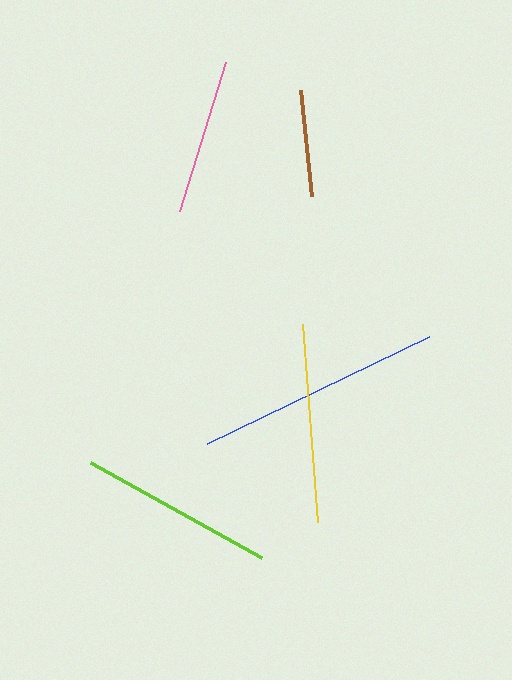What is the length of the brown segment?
The brown segment is approximately 107 pixels long.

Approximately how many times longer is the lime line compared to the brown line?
The lime line is approximately 1.8 times the length of the brown line.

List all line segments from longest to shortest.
From longest to shortest: blue, yellow, lime, pink, brown.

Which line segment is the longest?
The blue line is the longest at approximately 246 pixels.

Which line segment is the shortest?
The brown line is the shortest at approximately 107 pixels.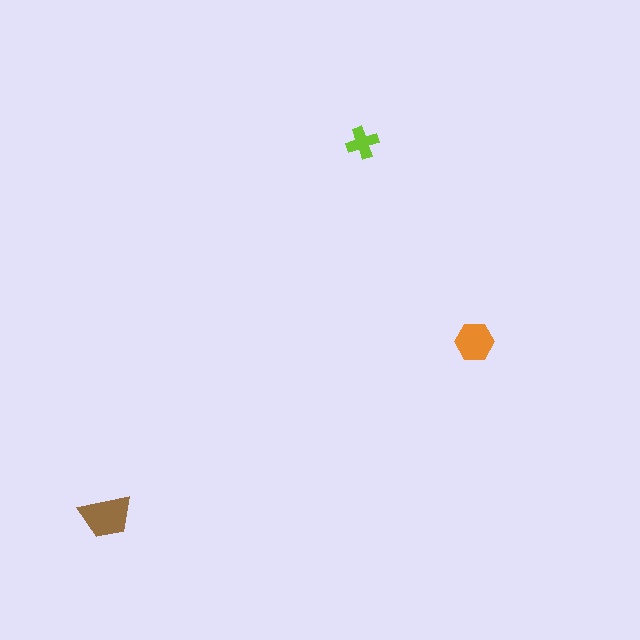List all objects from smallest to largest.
The lime cross, the orange hexagon, the brown trapezoid.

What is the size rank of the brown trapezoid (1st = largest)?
1st.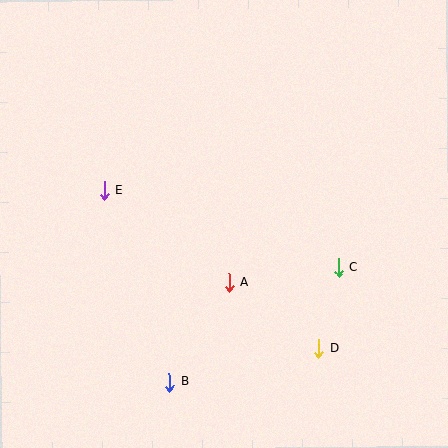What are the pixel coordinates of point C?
Point C is at (339, 267).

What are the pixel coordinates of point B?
Point B is at (169, 382).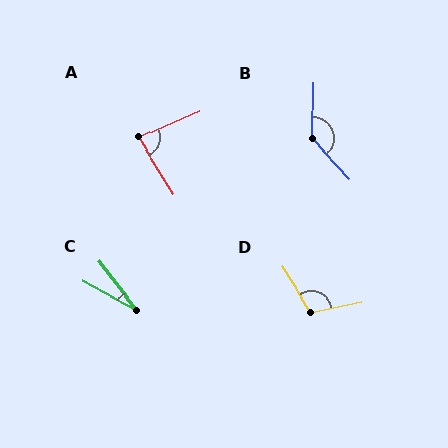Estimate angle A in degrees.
Approximately 81 degrees.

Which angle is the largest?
B, at approximately 135 degrees.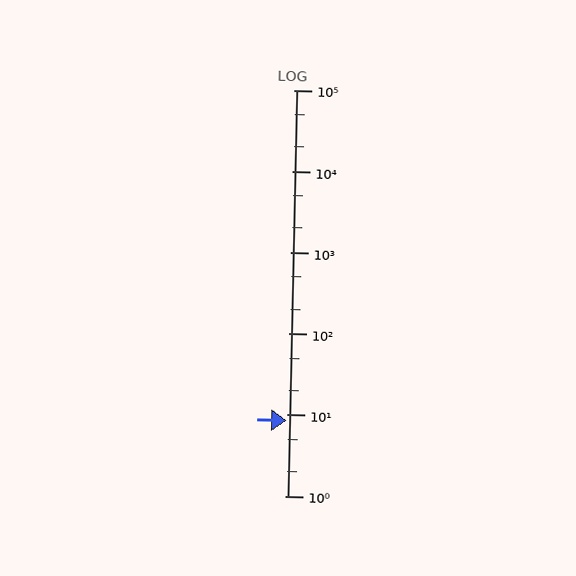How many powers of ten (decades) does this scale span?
The scale spans 5 decades, from 1 to 100000.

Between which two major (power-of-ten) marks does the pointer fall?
The pointer is between 1 and 10.